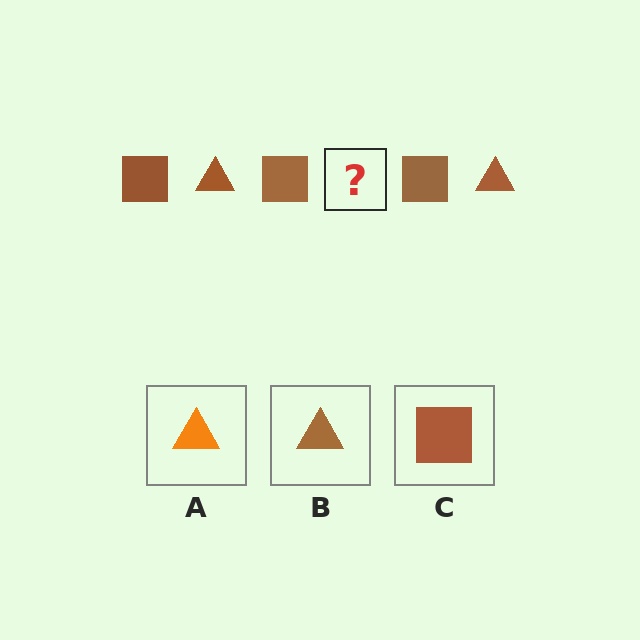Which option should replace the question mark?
Option B.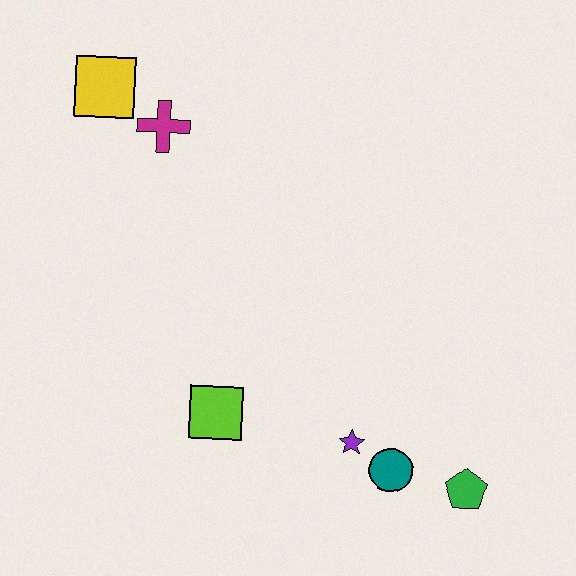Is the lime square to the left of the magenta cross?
No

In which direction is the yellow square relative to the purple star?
The yellow square is above the purple star.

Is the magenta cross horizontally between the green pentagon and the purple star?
No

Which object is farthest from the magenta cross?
The green pentagon is farthest from the magenta cross.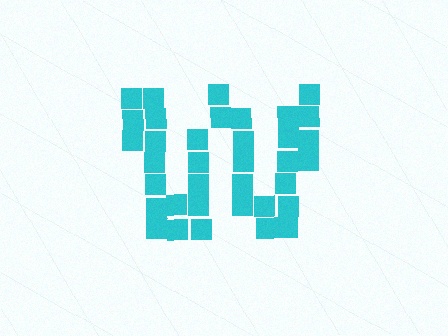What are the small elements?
The small elements are squares.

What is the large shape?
The large shape is the letter W.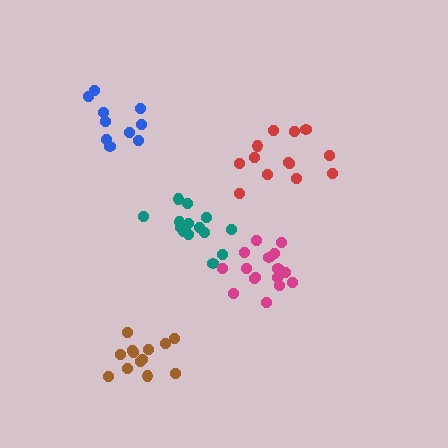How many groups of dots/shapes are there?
There are 5 groups.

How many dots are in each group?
Group 1: 14 dots, Group 2: 13 dots, Group 3: 16 dots, Group 4: 10 dots, Group 5: 13 dots (66 total).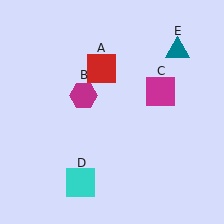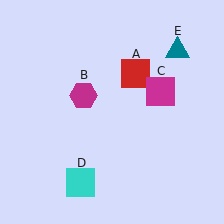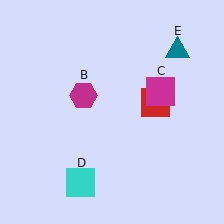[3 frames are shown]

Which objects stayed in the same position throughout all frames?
Magenta hexagon (object B) and magenta square (object C) and cyan square (object D) and teal triangle (object E) remained stationary.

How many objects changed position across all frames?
1 object changed position: red square (object A).